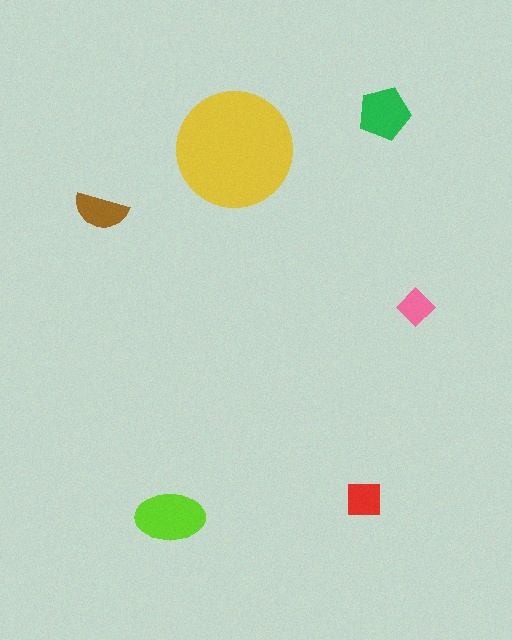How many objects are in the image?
There are 6 objects in the image.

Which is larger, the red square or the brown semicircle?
The brown semicircle.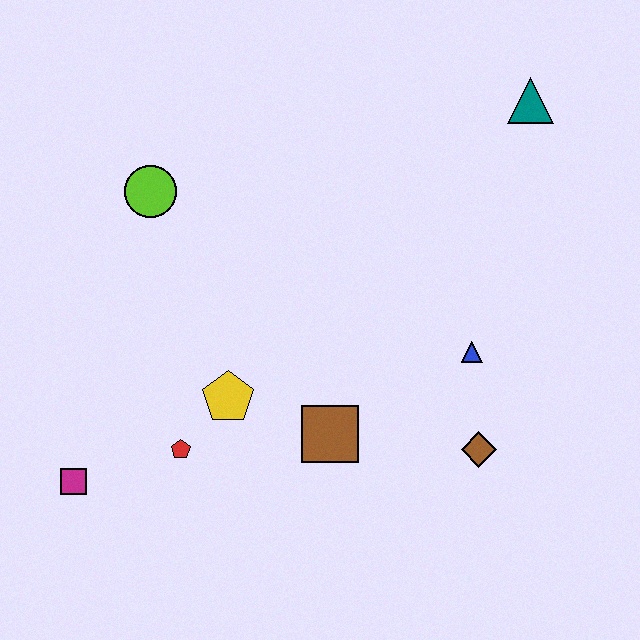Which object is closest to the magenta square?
The red pentagon is closest to the magenta square.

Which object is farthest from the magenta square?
The teal triangle is farthest from the magenta square.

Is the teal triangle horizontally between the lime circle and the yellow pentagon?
No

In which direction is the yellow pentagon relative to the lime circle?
The yellow pentagon is below the lime circle.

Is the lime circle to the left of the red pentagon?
Yes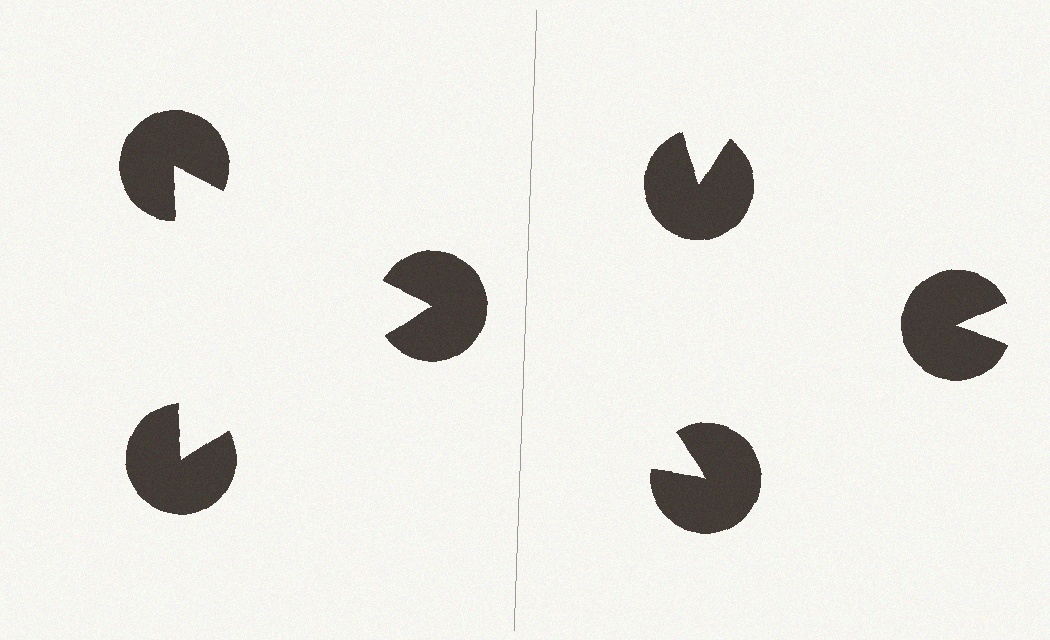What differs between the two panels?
The pac-man discs are positioned identically on both sides; only the wedge orientations differ. On the left they align to a triangle; on the right they are misaligned.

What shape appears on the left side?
An illusory triangle.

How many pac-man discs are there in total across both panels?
6 — 3 on each side.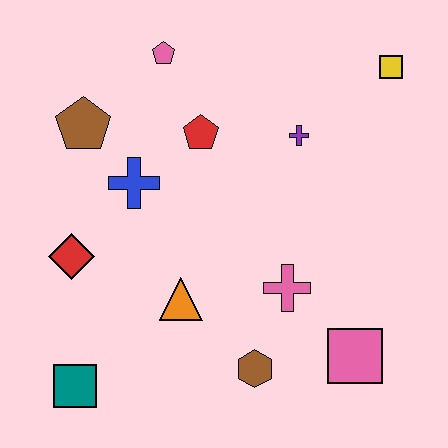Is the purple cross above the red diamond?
Yes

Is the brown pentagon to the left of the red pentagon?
Yes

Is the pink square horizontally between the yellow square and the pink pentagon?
Yes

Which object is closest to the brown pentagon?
The blue cross is closest to the brown pentagon.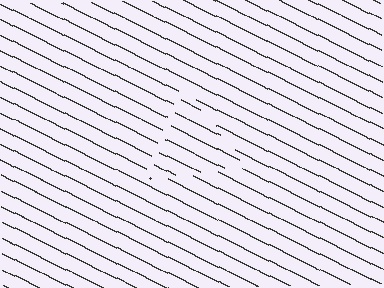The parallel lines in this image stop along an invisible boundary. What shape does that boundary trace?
An illusory triangle. The interior of the shape contains the same grating, shifted by half a period — the contour is defined by the phase discontinuity where line-ends from the inner and outer gratings abut.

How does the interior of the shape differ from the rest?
The interior of the shape contains the same grating, shifted by half a period — the contour is defined by the phase discontinuity where line-ends from the inner and outer gratings abut.